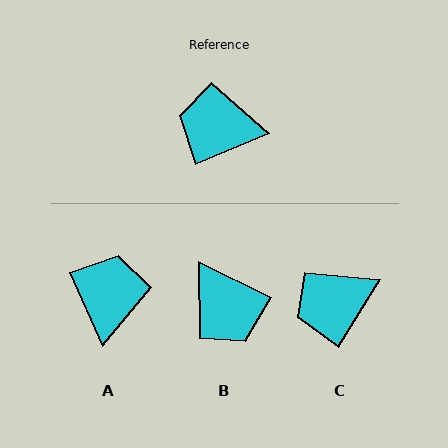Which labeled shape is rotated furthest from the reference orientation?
B, about 132 degrees away.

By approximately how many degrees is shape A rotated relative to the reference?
Approximately 89 degrees clockwise.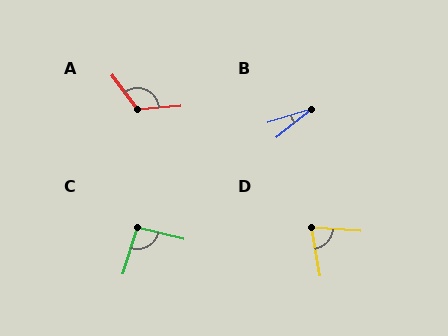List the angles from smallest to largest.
B (22°), D (76°), C (93°), A (122°).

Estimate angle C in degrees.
Approximately 93 degrees.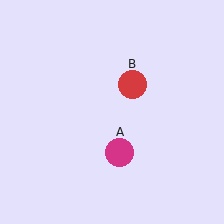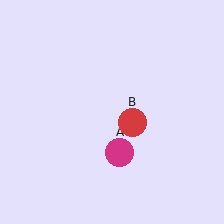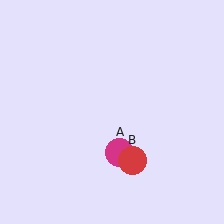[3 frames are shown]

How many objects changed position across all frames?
1 object changed position: red circle (object B).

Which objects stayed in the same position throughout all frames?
Magenta circle (object A) remained stationary.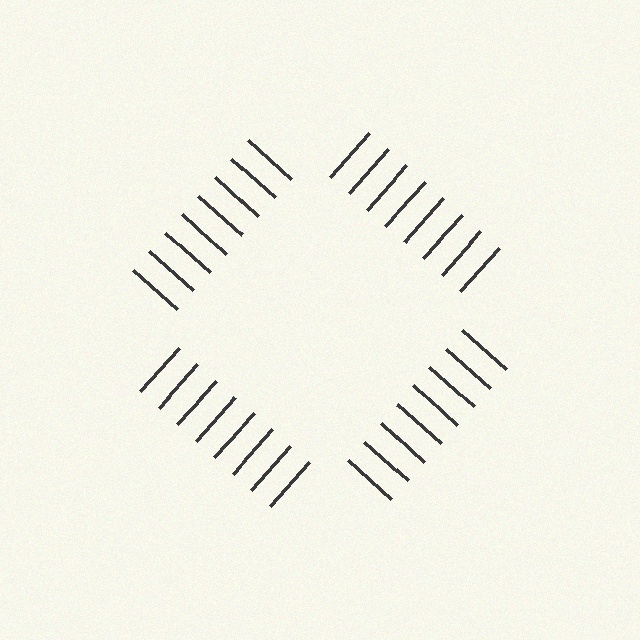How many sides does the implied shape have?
4 sides — the line-ends trace a square.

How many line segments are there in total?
32 — 8 along each of the 4 edges.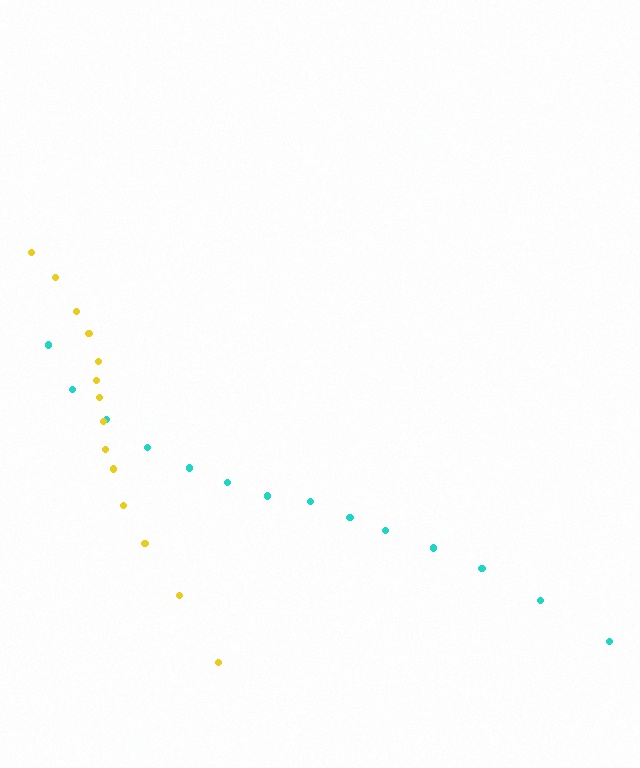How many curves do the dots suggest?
There are 2 distinct paths.